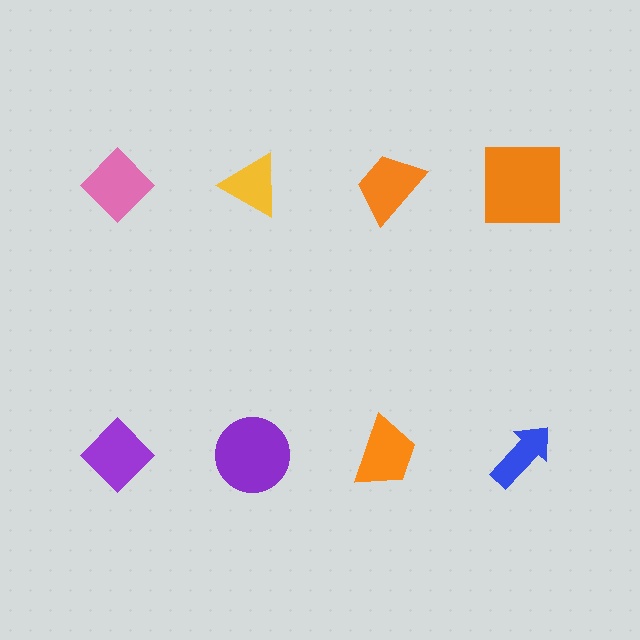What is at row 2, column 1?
A purple diamond.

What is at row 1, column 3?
An orange trapezoid.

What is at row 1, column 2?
A yellow triangle.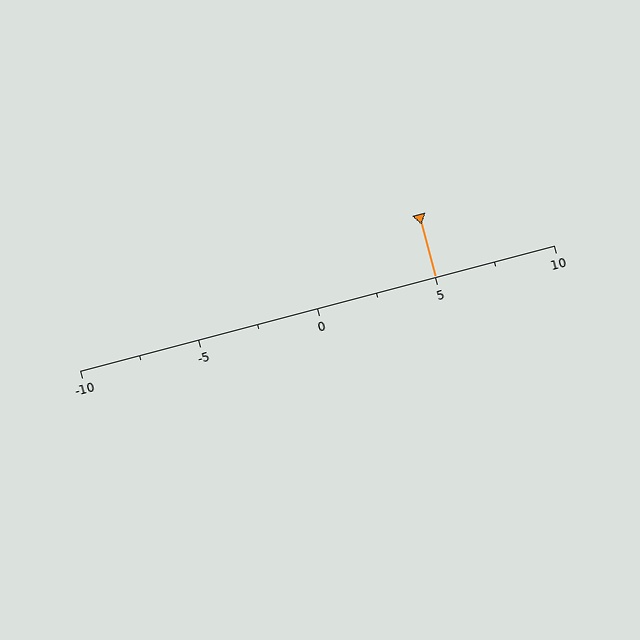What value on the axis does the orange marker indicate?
The marker indicates approximately 5.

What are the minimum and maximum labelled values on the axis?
The axis runs from -10 to 10.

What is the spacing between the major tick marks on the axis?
The major ticks are spaced 5 apart.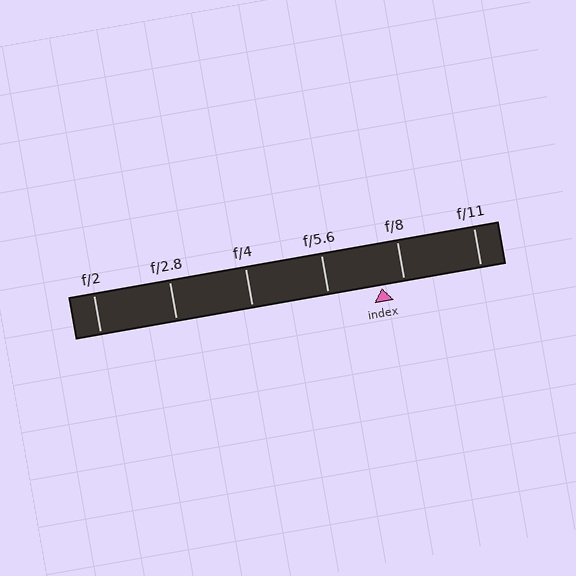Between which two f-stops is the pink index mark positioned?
The index mark is between f/5.6 and f/8.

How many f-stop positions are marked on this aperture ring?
There are 6 f-stop positions marked.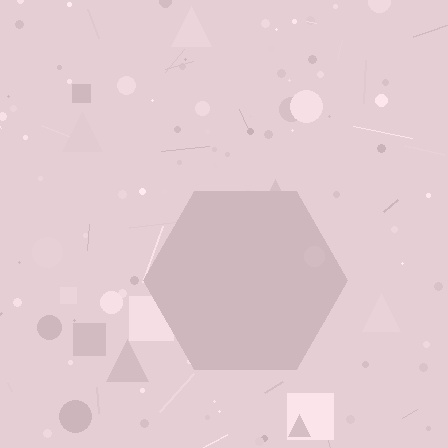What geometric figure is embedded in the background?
A hexagon is embedded in the background.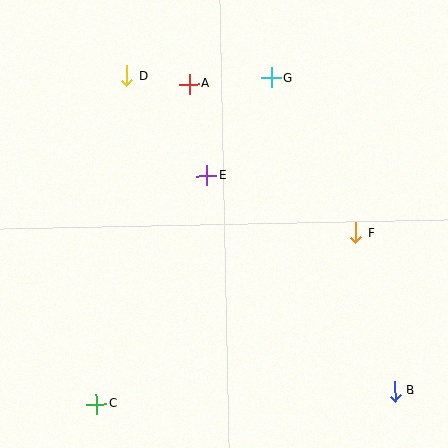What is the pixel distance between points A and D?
The distance between A and D is 63 pixels.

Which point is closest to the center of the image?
Point E at (207, 176) is closest to the center.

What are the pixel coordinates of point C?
Point C is at (96, 404).